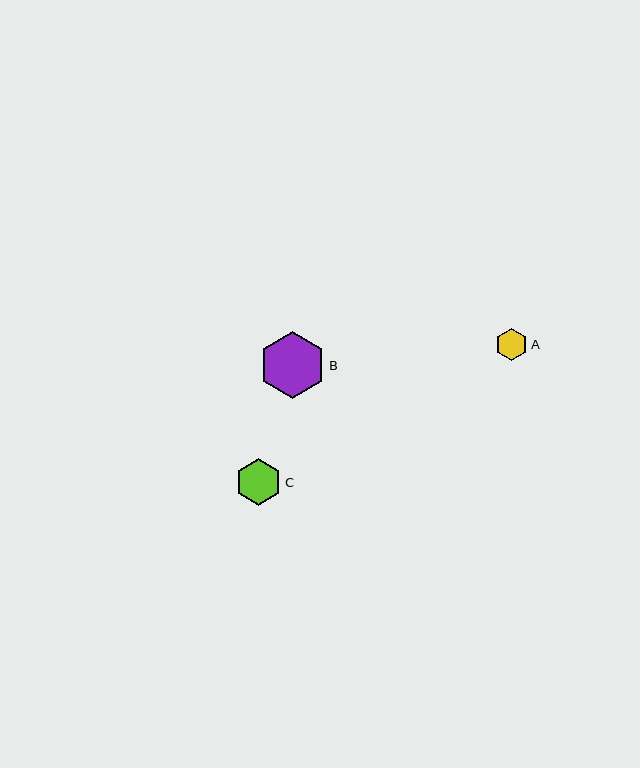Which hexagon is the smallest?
Hexagon A is the smallest with a size of approximately 32 pixels.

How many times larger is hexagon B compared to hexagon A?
Hexagon B is approximately 2.1 times the size of hexagon A.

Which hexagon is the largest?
Hexagon B is the largest with a size of approximately 67 pixels.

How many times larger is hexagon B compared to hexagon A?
Hexagon B is approximately 2.1 times the size of hexagon A.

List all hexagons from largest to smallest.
From largest to smallest: B, C, A.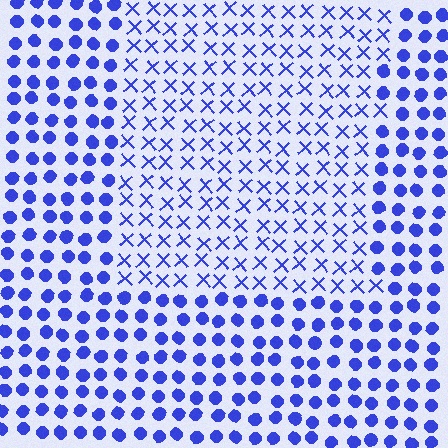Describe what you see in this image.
The image is filled with small blue elements arranged in a uniform grid. A rectangle-shaped region contains X marks, while the surrounding area contains circles. The boundary is defined purely by the change in element shape.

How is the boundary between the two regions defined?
The boundary is defined by a change in element shape: X marks inside vs. circles outside. All elements share the same color and spacing.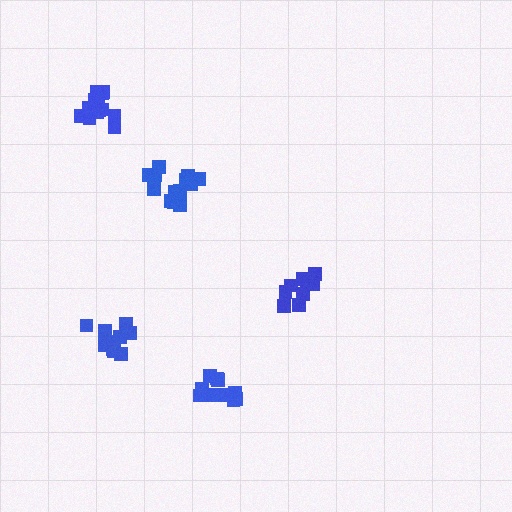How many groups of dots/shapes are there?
There are 5 groups.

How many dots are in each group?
Group 1: 10 dots, Group 2: 14 dots, Group 3: 15 dots, Group 4: 9 dots, Group 5: 10 dots (58 total).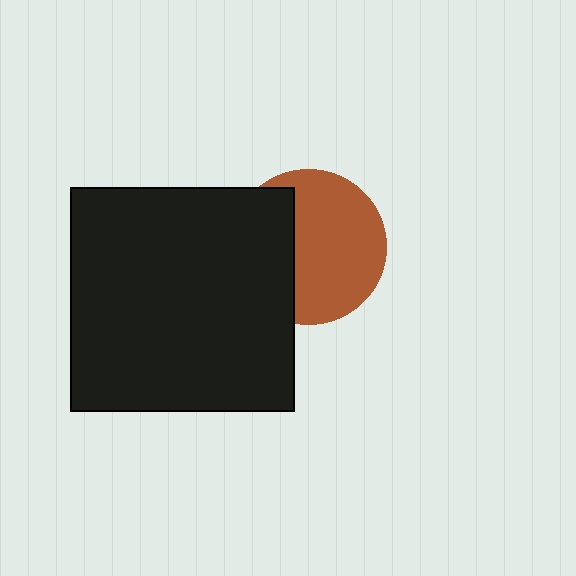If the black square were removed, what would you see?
You would see the complete brown circle.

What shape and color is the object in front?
The object in front is a black square.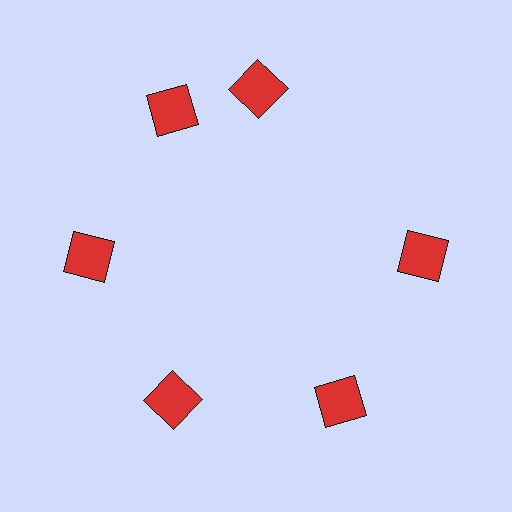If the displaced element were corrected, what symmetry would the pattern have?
It would have 6-fold rotational symmetry — the pattern would map onto itself every 60 degrees.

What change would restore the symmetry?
The symmetry would be restored by rotating it back into even spacing with its neighbors so that all 6 squares sit at equal angles and equal distance from the center.